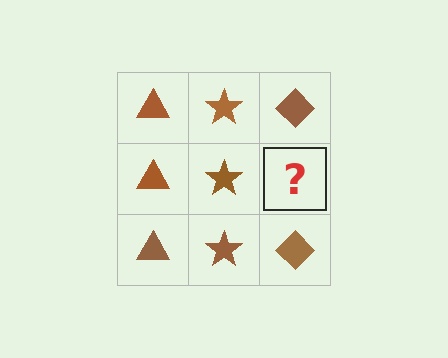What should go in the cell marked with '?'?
The missing cell should contain a brown diamond.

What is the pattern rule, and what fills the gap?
The rule is that each column has a consistent shape. The gap should be filled with a brown diamond.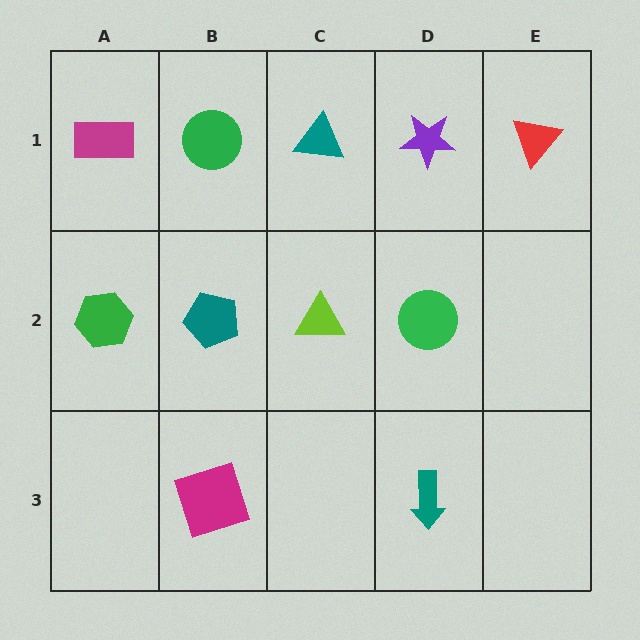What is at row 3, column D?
A teal arrow.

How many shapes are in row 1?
5 shapes.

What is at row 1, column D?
A purple star.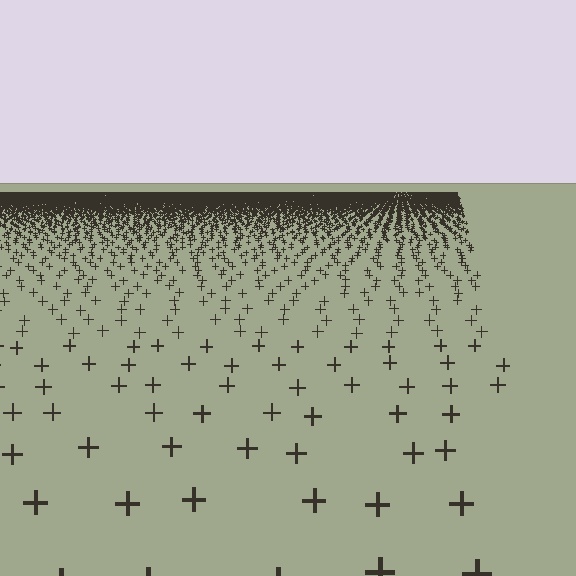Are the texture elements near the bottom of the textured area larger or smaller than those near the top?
Larger. Near the bottom, elements are closer to the viewer and appear at a bigger on-screen size.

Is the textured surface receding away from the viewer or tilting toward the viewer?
The surface is receding away from the viewer. Texture elements get smaller and denser toward the top.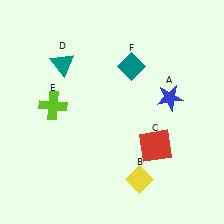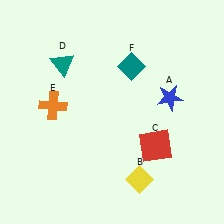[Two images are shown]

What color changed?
The cross (E) changed from lime in Image 1 to orange in Image 2.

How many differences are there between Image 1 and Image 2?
There is 1 difference between the two images.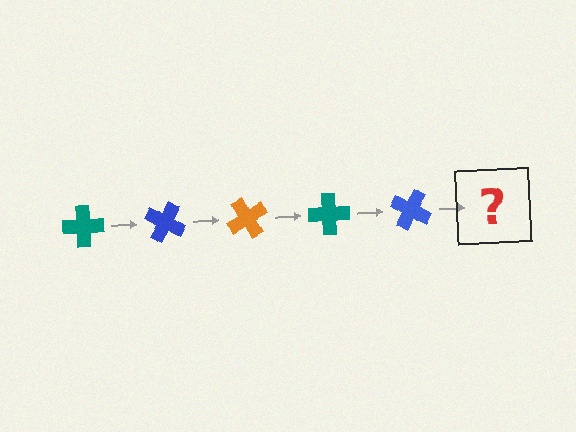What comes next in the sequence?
The next element should be an orange cross, rotated 150 degrees from the start.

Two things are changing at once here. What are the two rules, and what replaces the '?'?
The two rules are that it rotates 30 degrees each step and the color cycles through teal, blue, and orange. The '?' should be an orange cross, rotated 150 degrees from the start.